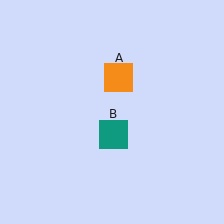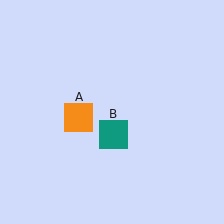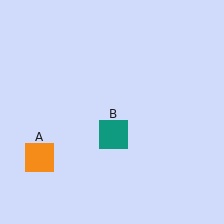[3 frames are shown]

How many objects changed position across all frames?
1 object changed position: orange square (object A).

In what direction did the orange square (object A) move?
The orange square (object A) moved down and to the left.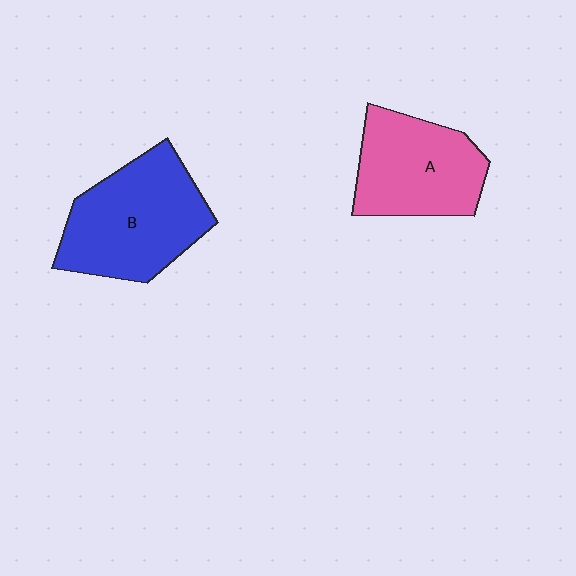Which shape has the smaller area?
Shape A (pink).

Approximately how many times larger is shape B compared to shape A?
Approximately 1.2 times.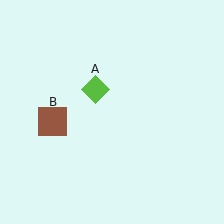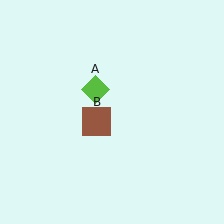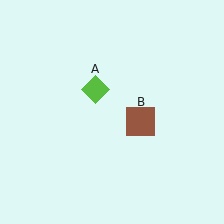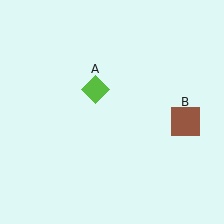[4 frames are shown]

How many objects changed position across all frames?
1 object changed position: brown square (object B).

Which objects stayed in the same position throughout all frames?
Lime diamond (object A) remained stationary.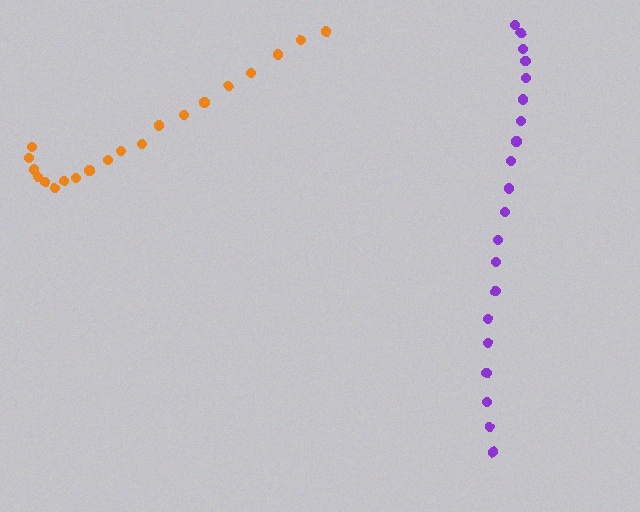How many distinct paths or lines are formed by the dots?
There are 2 distinct paths.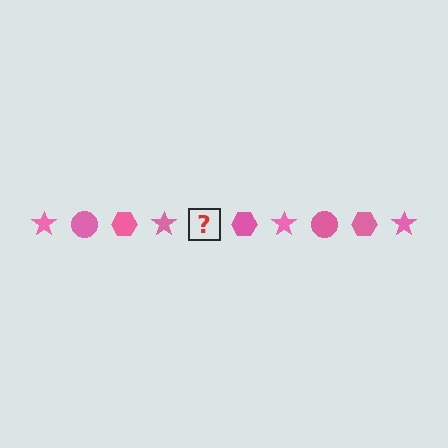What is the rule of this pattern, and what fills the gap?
The rule is that the pattern cycles through star, circle, hexagon shapes in pink. The gap should be filled with a pink circle.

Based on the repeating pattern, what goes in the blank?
The blank should be a pink circle.